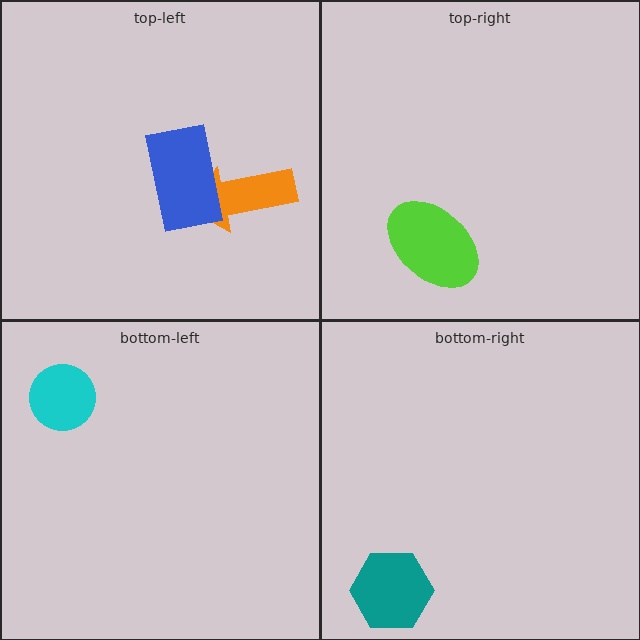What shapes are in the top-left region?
The orange arrow, the blue rectangle.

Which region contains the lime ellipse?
The top-right region.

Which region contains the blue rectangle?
The top-left region.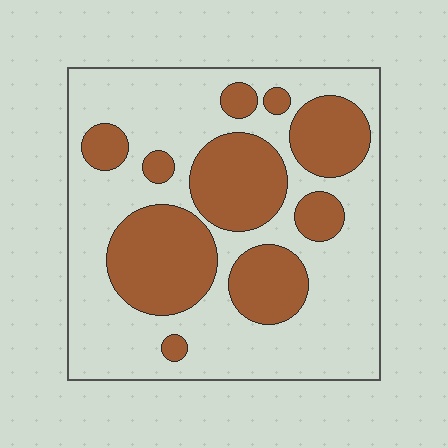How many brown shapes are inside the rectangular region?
10.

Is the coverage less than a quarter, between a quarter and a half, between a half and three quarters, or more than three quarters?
Between a quarter and a half.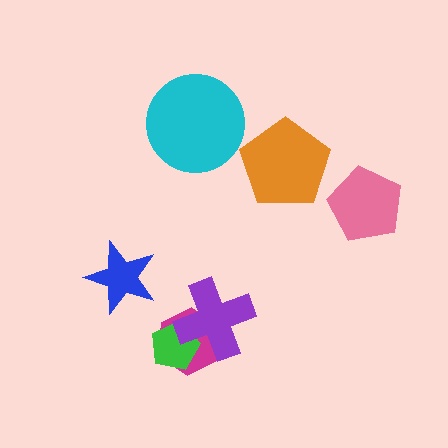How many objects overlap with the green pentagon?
2 objects overlap with the green pentagon.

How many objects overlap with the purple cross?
2 objects overlap with the purple cross.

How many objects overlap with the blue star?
0 objects overlap with the blue star.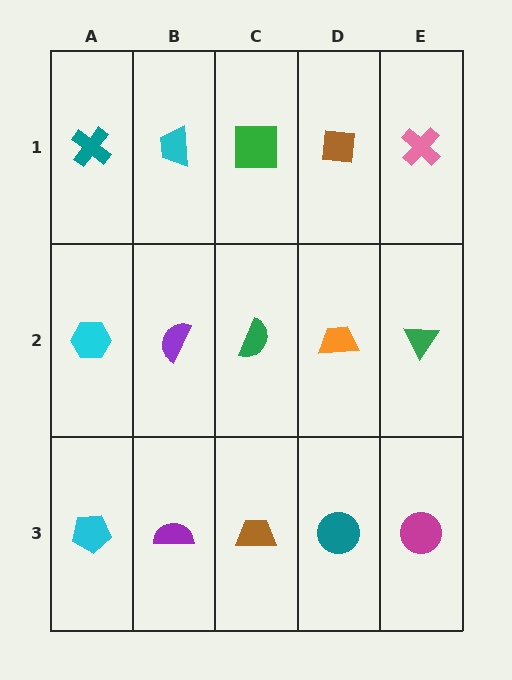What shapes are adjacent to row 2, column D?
A brown square (row 1, column D), a teal circle (row 3, column D), a green semicircle (row 2, column C), a green triangle (row 2, column E).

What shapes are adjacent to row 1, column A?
A cyan hexagon (row 2, column A), a cyan trapezoid (row 1, column B).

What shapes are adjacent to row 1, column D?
An orange trapezoid (row 2, column D), a green square (row 1, column C), a pink cross (row 1, column E).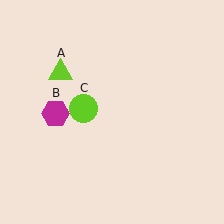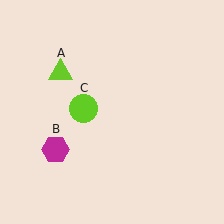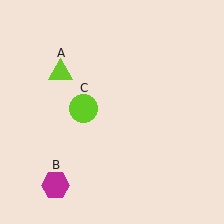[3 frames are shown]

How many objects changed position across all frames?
1 object changed position: magenta hexagon (object B).